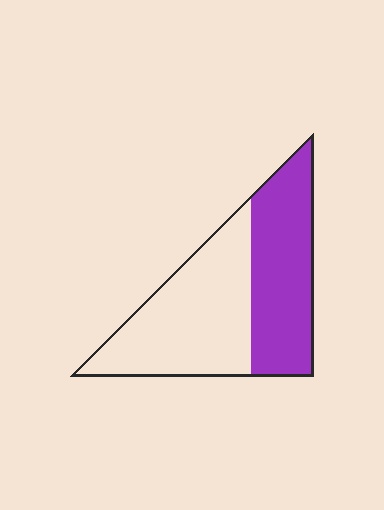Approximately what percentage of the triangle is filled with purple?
Approximately 45%.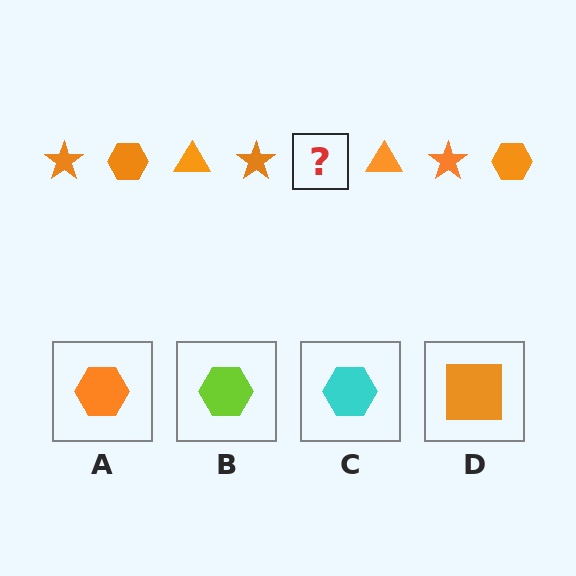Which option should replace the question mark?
Option A.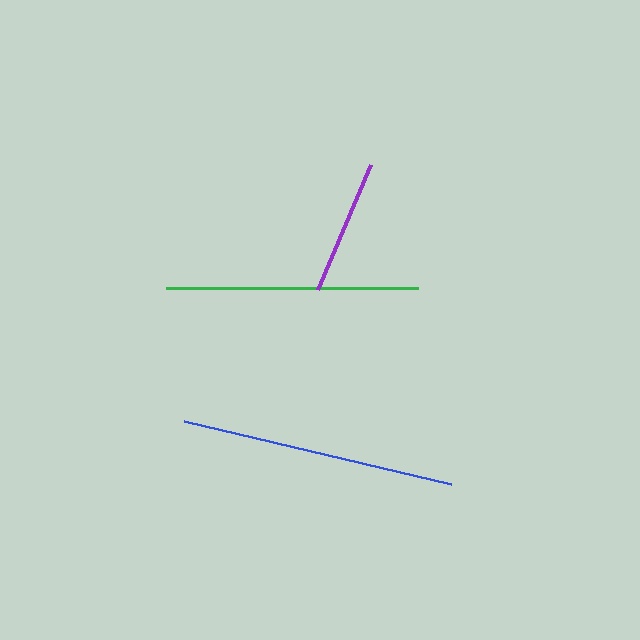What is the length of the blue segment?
The blue segment is approximately 275 pixels long.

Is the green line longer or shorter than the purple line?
The green line is longer than the purple line.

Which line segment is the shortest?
The purple line is the shortest at approximately 136 pixels.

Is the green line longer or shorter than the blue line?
The blue line is longer than the green line.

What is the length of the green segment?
The green segment is approximately 252 pixels long.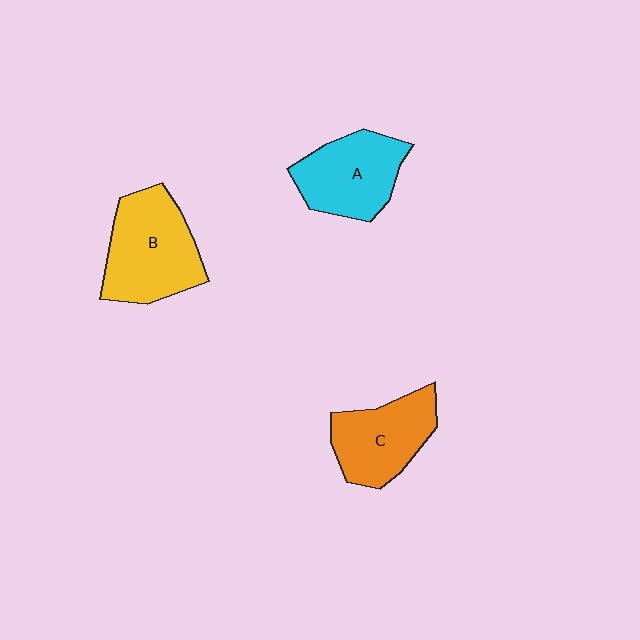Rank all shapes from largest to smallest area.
From largest to smallest: B (yellow), A (cyan), C (orange).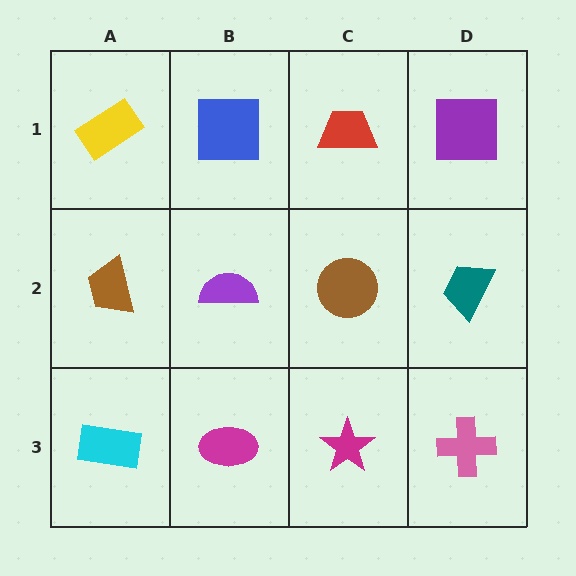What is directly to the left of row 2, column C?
A purple semicircle.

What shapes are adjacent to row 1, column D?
A teal trapezoid (row 2, column D), a red trapezoid (row 1, column C).